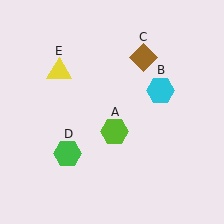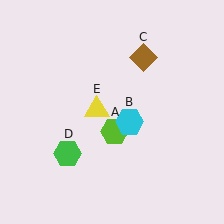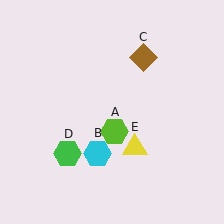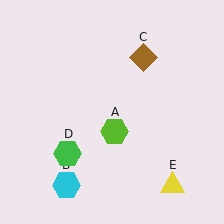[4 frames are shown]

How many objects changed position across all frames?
2 objects changed position: cyan hexagon (object B), yellow triangle (object E).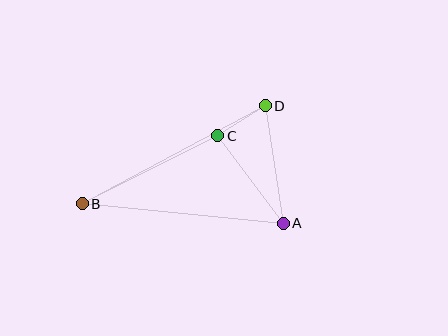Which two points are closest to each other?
Points C and D are closest to each other.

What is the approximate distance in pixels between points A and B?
The distance between A and B is approximately 202 pixels.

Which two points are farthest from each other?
Points B and D are farthest from each other.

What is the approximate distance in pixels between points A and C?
The distance between A and C is approximately 109 pixels.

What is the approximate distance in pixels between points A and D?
The distance between A and D is approximately 119 pixels.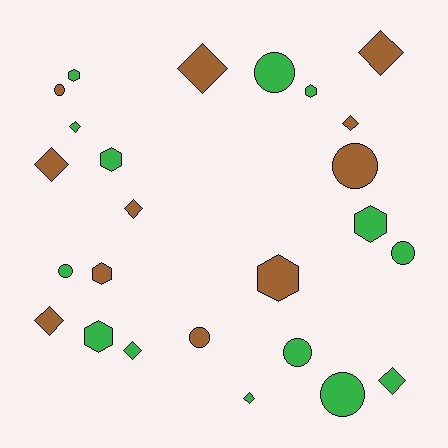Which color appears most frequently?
Green, with 14 objects.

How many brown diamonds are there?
There are 6 brown diamonds.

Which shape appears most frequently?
Diamond, with 10 objects.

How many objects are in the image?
There are 25 objects.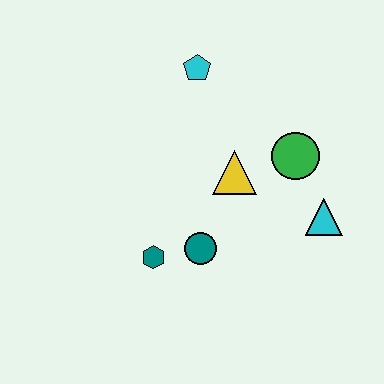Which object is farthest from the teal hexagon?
The cyan pentagon is farthest from the teal hexagon.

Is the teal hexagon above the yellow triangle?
No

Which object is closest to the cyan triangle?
The green circle is closest to the cyan triangle.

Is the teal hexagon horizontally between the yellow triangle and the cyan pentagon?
No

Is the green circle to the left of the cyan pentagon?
No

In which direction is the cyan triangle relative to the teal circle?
The cyan triangle is to the right of the teal circle.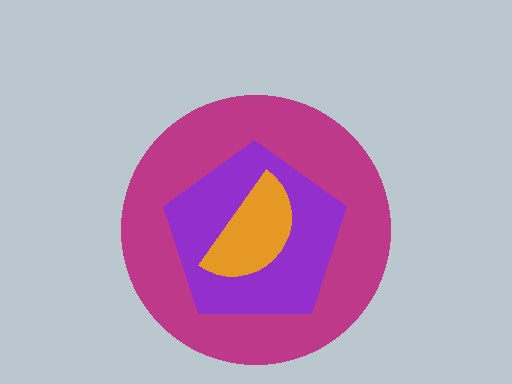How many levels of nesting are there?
3.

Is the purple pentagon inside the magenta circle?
Yes.